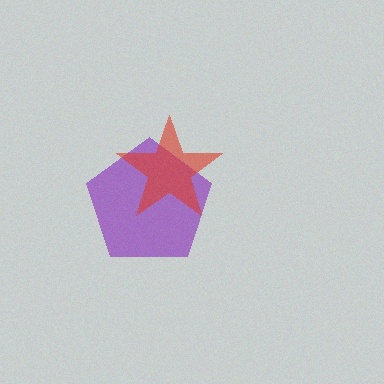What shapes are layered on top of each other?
The layered shapes are: a purple pentagon, a red star.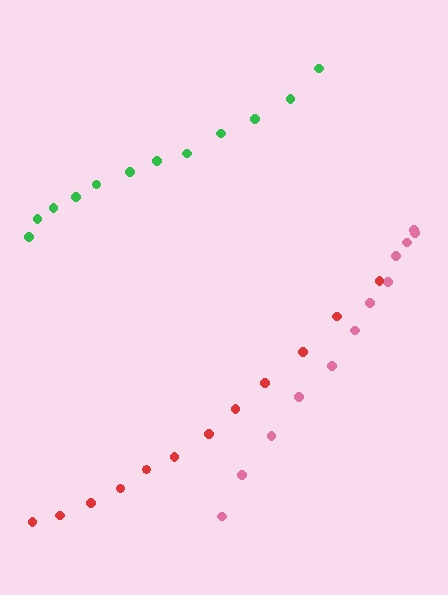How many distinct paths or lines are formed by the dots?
There are 3 distinct paths.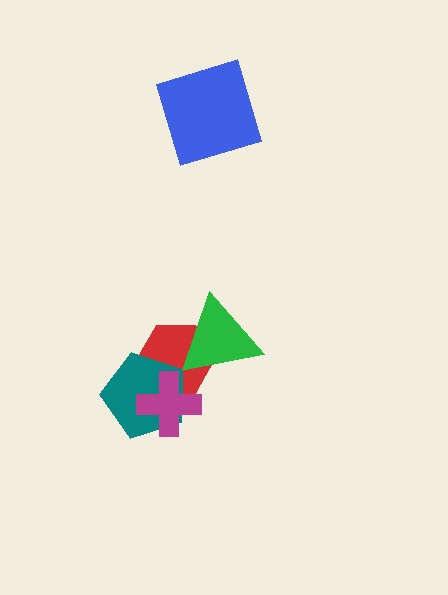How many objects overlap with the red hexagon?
3 objects overlap with the red hexagon.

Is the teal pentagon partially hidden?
Yes, it is partially covered by another shape.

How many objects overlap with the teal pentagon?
2 objects overlap with the teal pentagon.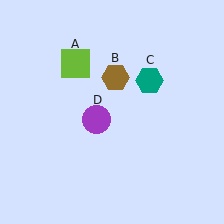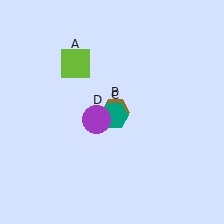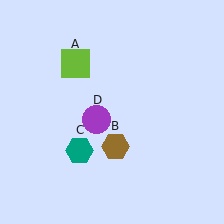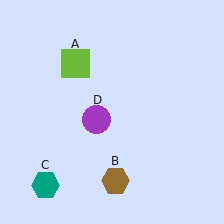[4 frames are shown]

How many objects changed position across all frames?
2 objects changed position: brown hexagon (object B), teal hexagon (object C).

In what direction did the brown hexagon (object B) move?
The brown hexagon (object B) moved down.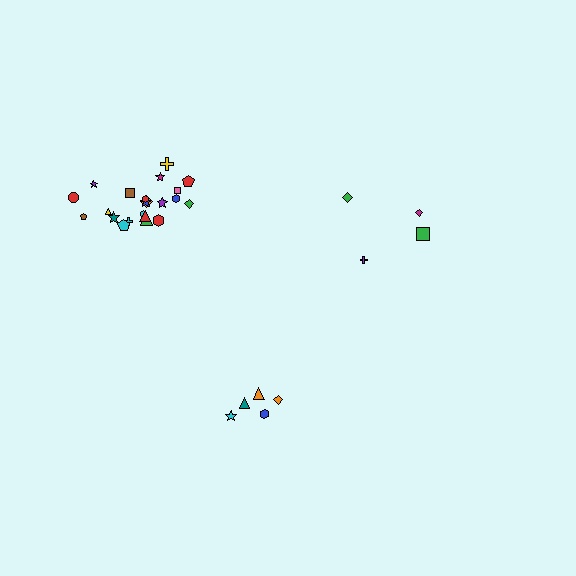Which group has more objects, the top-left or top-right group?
The top-left group.